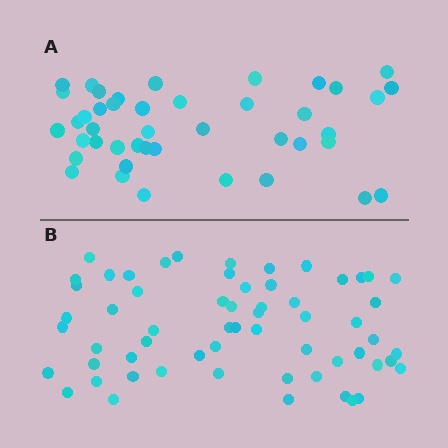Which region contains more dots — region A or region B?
Region B (the bottom region) has more dots.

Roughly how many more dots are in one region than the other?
Region B has approximately 15 more dots than region A.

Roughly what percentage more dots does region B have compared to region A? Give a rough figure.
About 40% more.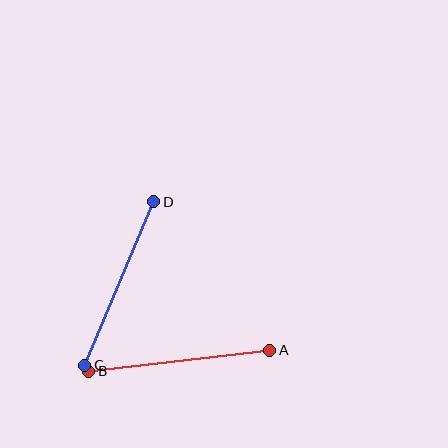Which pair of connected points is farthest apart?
Points A and B are farthest apart.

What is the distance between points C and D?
The distance is approximately 178 pixels.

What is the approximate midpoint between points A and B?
The midpoint is at approximately (179, 361) pixels.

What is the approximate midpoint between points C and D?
The midpoint is at approximately (119, 283) pixels.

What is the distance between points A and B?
The distance is approximately 182 pixels.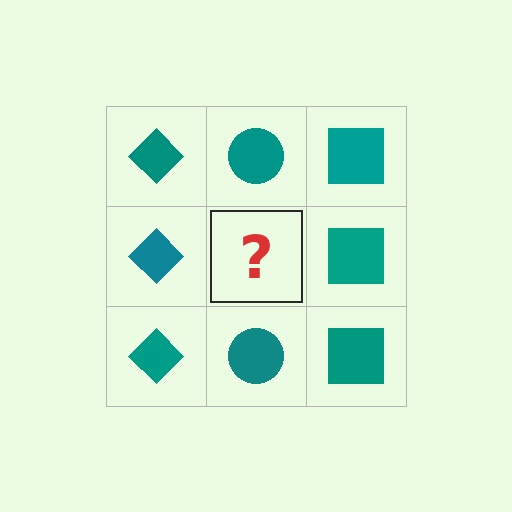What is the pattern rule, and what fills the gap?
The rule is that each column has a consistent shape. The gap should be filled with a teal circle.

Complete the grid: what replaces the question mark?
The question mark should be replaced with a teal circle.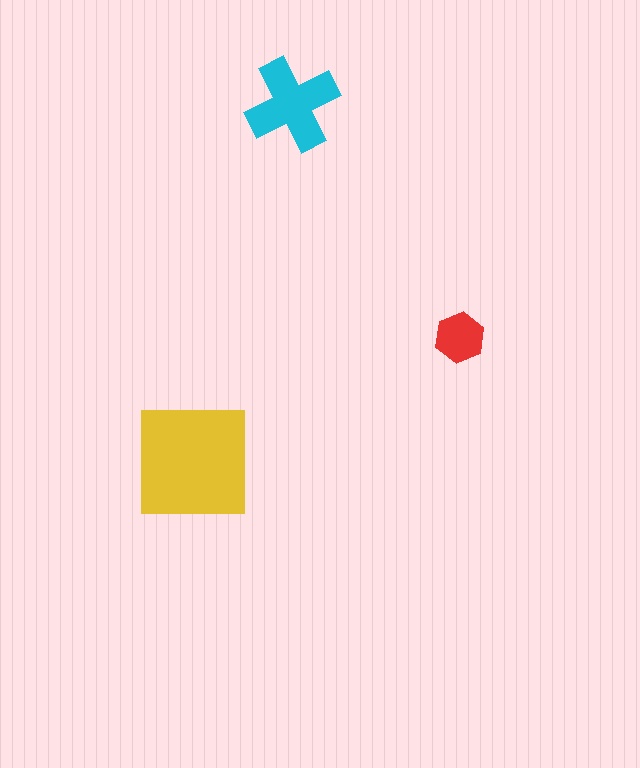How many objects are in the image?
There are 3 objects in the image.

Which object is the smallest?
The red hexagon.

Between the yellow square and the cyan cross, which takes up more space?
The yellow square.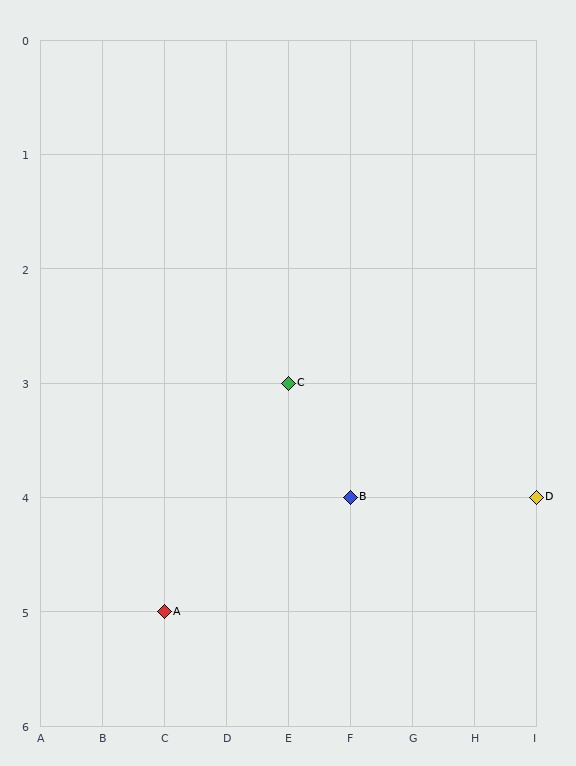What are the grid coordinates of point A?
Point A is at grid coordinates (C, 5).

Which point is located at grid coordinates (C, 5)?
Point A is at (C, 5).